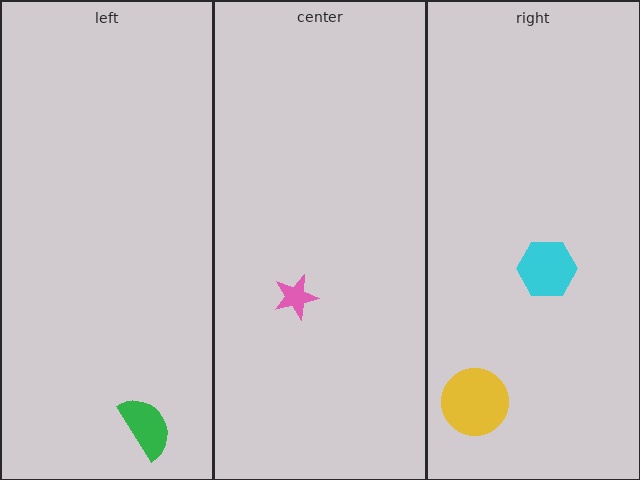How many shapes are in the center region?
1.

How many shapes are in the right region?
2.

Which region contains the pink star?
The center region.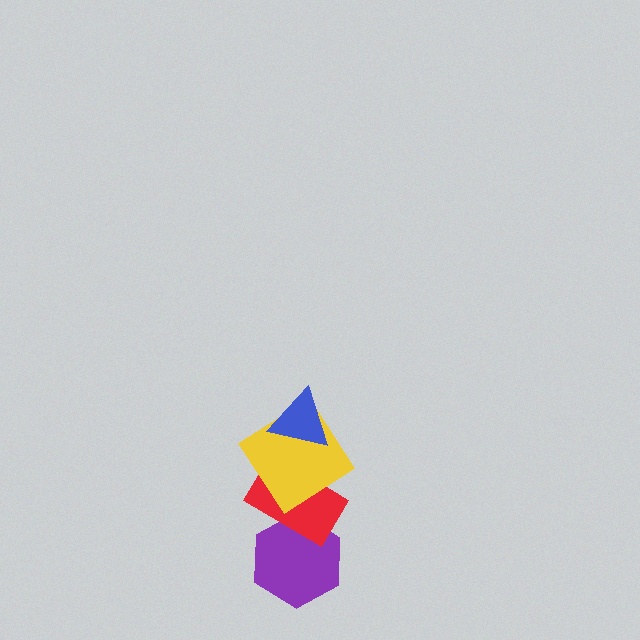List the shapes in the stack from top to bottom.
From top to bottom: the blue triangle, the yellow diamond, the red rectangle, the purple hexagon.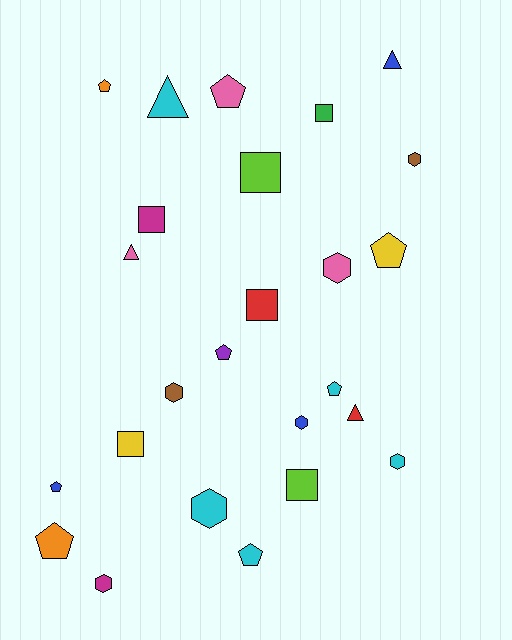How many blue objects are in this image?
There are 3 blue objects.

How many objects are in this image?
There are 25 objects.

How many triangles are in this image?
There are 4 triangles.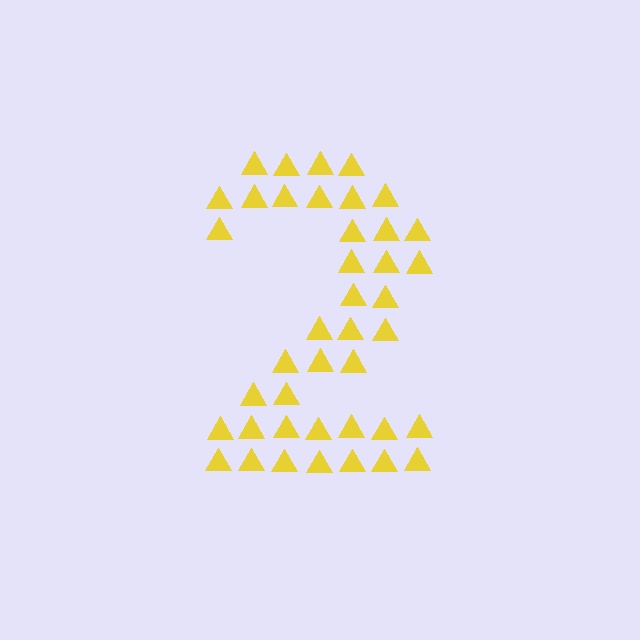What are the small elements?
The small elements are triangles.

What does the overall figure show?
The overall figure shows the digit 2.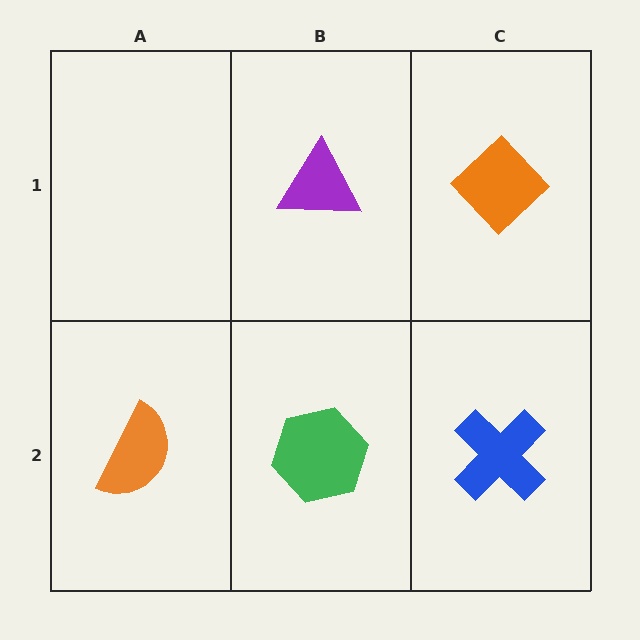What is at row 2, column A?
An orange semicircle.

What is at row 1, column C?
An orange diamond.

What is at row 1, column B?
A purple triangle.